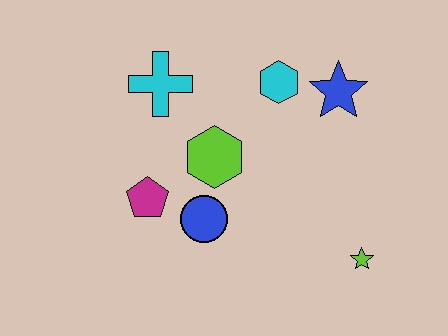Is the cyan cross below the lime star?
No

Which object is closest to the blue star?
The cyan hexagon is closest to the blue star.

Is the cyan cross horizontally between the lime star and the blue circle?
No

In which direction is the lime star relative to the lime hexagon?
The lime star is to the right of the lime hexagon.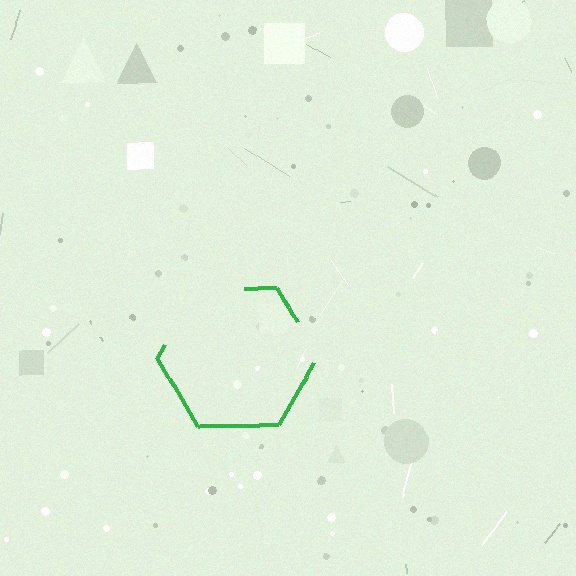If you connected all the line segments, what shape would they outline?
They would outline a hexagon.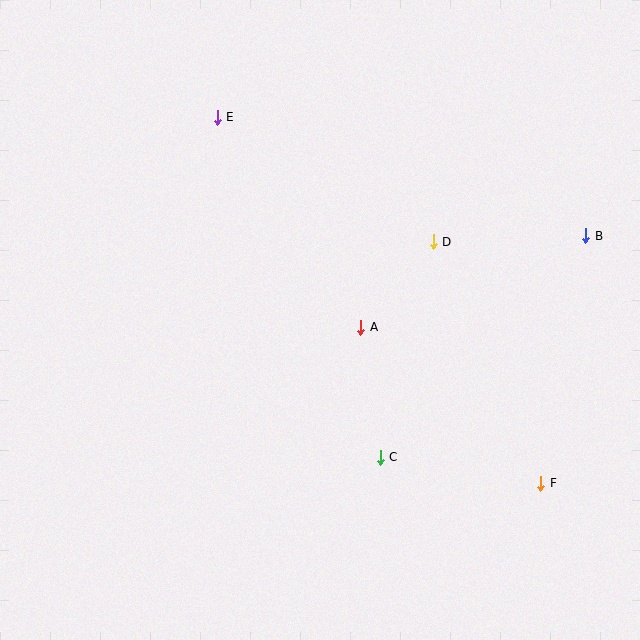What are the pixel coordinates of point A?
Point A is at (361, 327).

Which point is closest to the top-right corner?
Point B is closest to the top-right corner.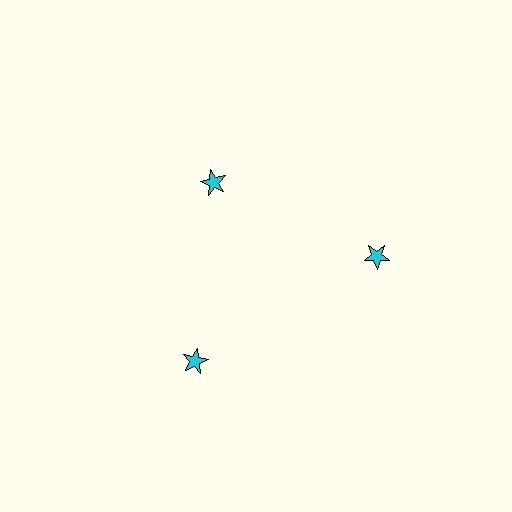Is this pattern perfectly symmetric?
No. The 3 cyan stars are arranged in a ring, but one element near the 11 o'clock position is pulled inward toward the center, breaking the 3-fold rotational symmetry.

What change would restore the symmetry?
The symmetry would be restored by moving it outward, back onto the ring so that all 3 stars sit at equal angles and equal distance from the center.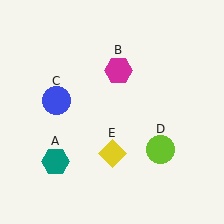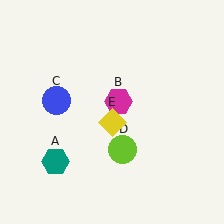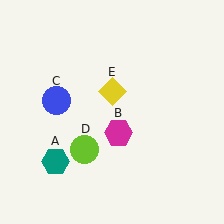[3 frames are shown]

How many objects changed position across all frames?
3 objects changed position: magenta hexagon (object B), lime circle (object D), yellow diamond (object E).